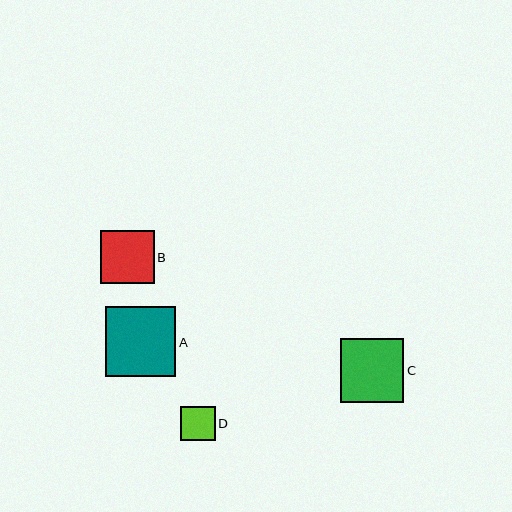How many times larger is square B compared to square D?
Square B is approximately 1.5 times the size of square D.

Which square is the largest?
Square A is the largest with a size of approximately 70 pixels.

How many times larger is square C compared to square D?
Square C is approximately 1.8 times the size of square D.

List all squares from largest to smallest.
From largest to smallest: A, C, B, D.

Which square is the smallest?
Square D is the smallest with a size of approximately 35 pixels.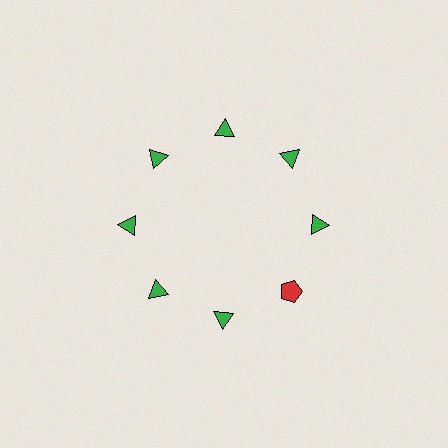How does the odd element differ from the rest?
It differs in both color (red instead of green) and shape (pentagon instead of triangle).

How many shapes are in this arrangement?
There are 8 shapes arranged in a ring pattern.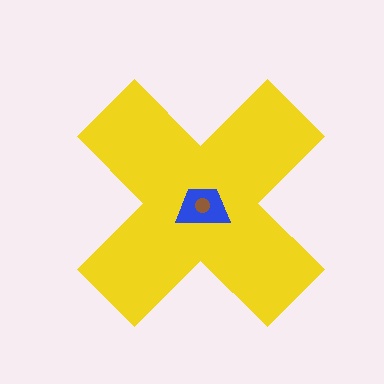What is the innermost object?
The brown circle.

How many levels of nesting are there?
3.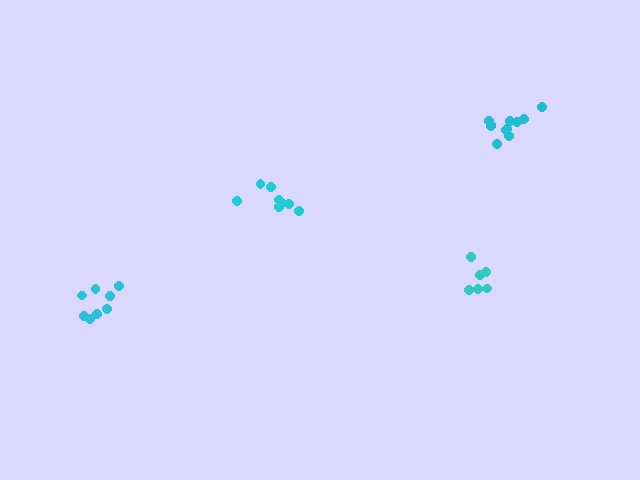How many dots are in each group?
Group 1: 6 dots, Group 2: 11 dots, Group 3: 8 dots, Group 4: 8 dots (33 total).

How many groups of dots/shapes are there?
There are 4 groups.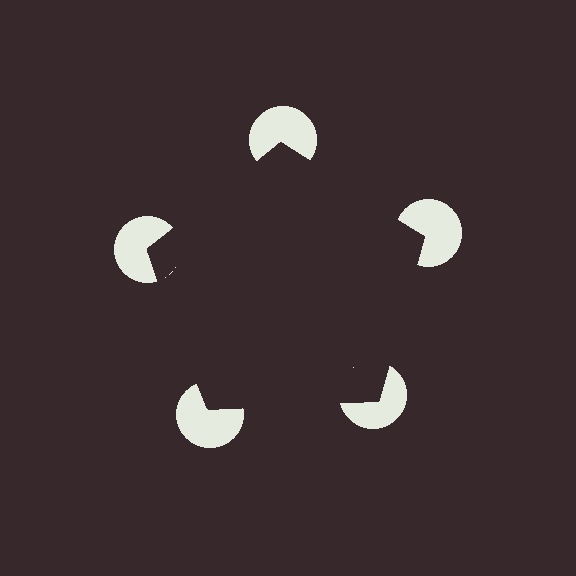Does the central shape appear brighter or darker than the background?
It typically appears slightly darker than the background, even though no actual brightness change is drawn.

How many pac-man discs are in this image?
There are 5 — one at each vertex of the illusory pentagon.